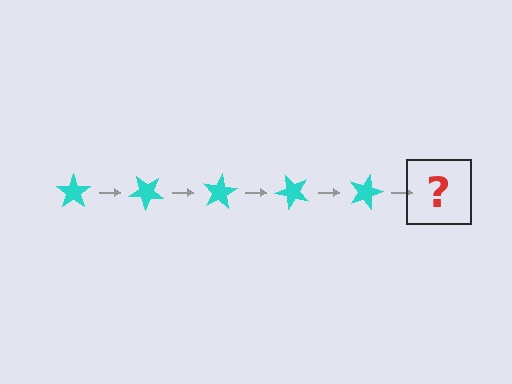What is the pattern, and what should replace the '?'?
The pattern is that the star rotates 40 degrees each step. The '?' should be a cyan star rotated 200 degrees.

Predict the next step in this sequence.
The next step is a cyan star rotated 200 degrees.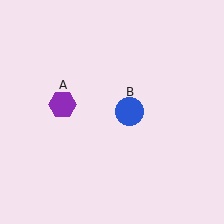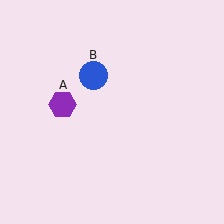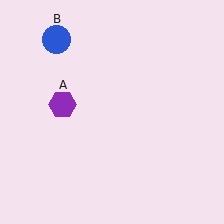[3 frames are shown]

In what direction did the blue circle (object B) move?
The blue circle (object B) moved up and to the left.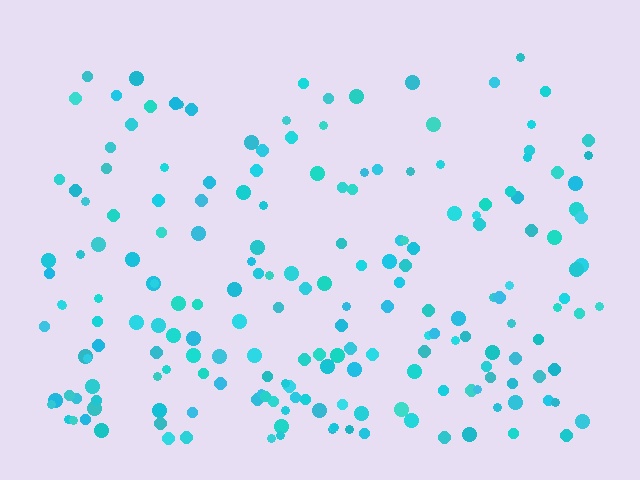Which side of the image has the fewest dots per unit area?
The top.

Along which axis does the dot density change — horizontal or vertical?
Vertical.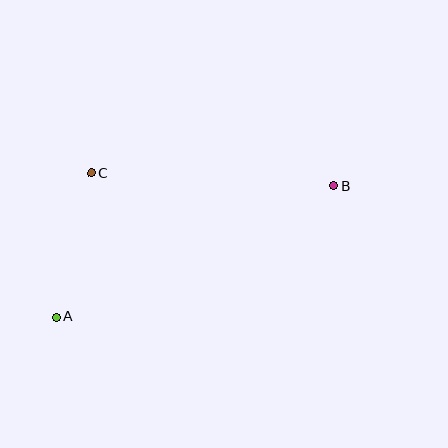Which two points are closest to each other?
Points A and C are closest to each other.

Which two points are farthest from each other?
Points A and B are farthest from each other.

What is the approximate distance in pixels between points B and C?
The distance between B and C is approximately 242 pixels.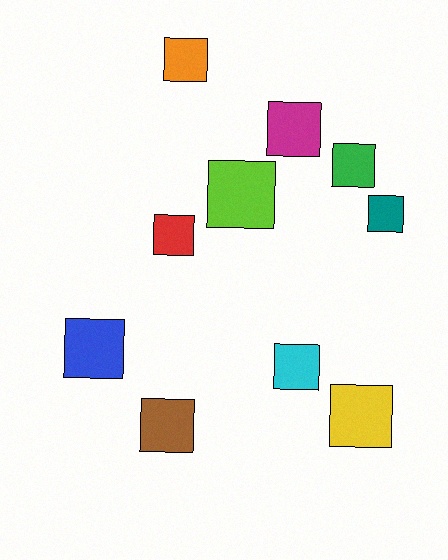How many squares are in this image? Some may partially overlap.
There are 10 squares.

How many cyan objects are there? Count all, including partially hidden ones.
There is 1 cyan object.